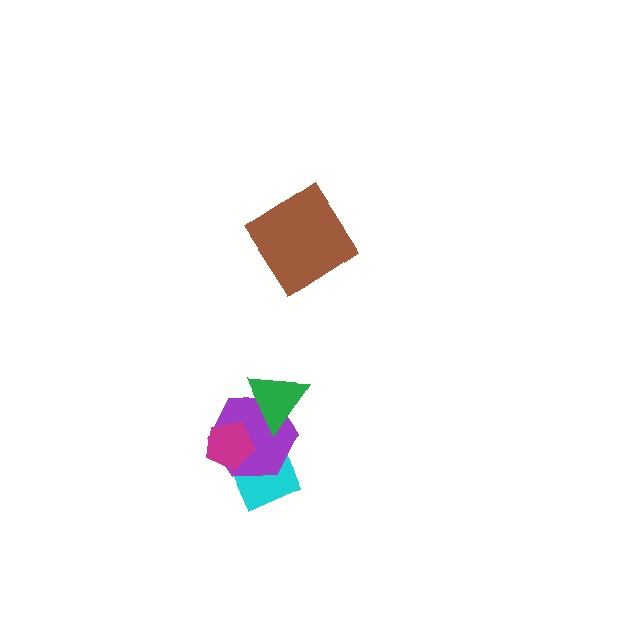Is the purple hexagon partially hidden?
Yes, it is partially covered by another shape.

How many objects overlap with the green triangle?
1 object overlaps with the green triangle.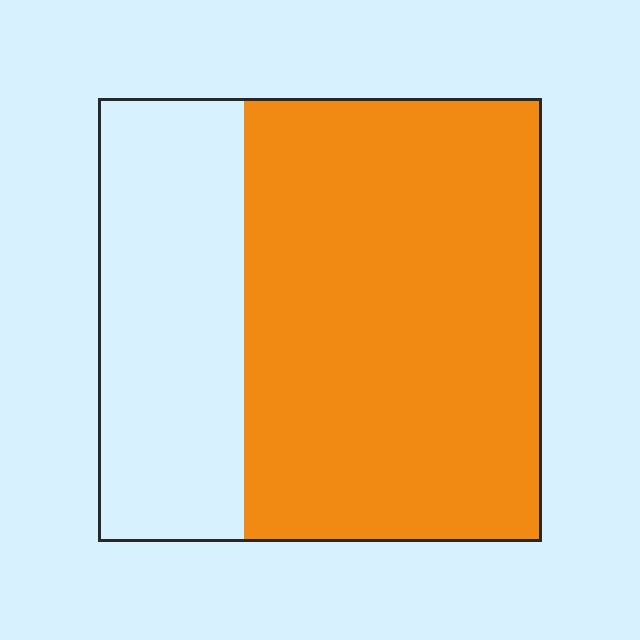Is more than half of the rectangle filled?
Yes.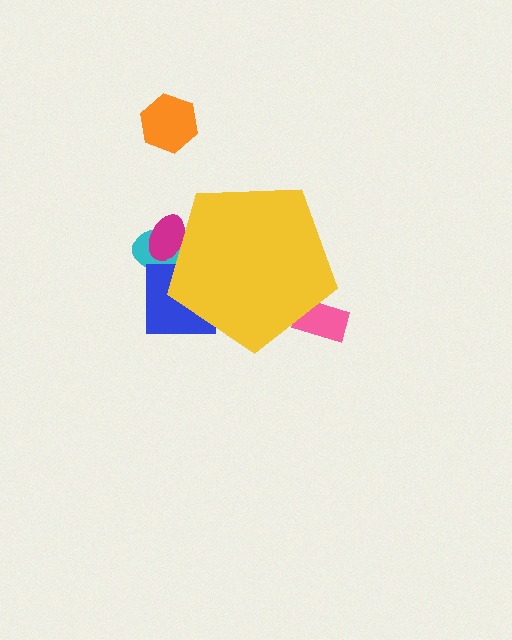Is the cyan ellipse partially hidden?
Yes, the cyan ellipse is partially hidden behind the yellow pentagon.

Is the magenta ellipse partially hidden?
Yes, the magenta ellipse is partially hidden behind the yellow pentagon.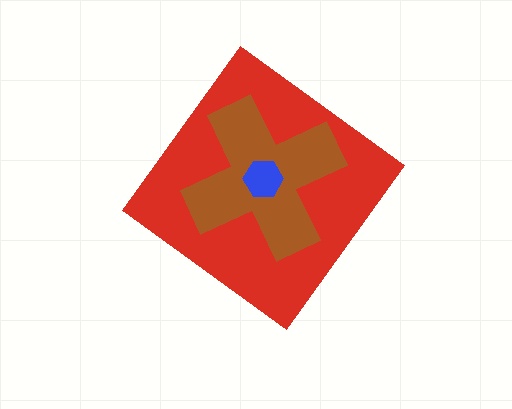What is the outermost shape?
The red diamond.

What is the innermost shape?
The blue hexagon.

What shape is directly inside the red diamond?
The brown cross.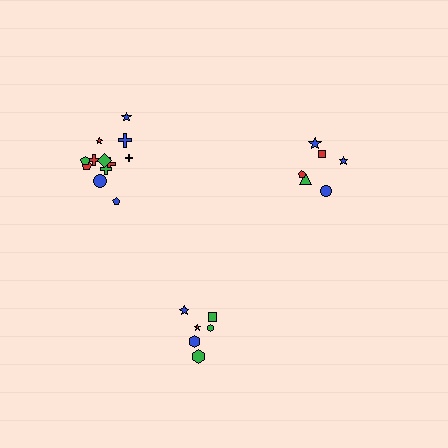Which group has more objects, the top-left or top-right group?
The top-left group.